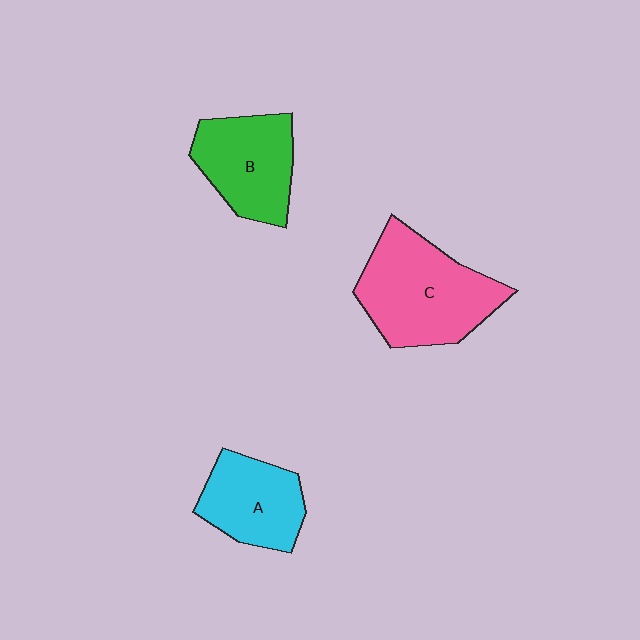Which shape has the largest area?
Shape C (pink).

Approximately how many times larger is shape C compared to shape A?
Approximately 1.6 times.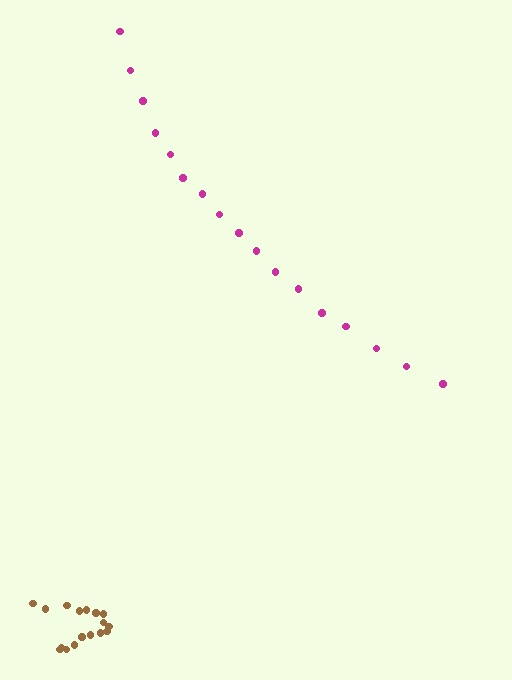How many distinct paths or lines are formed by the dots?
There are 2 distinct paths.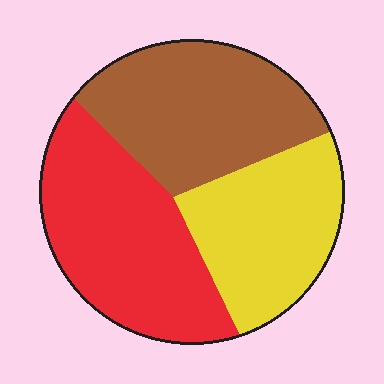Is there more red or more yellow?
Red.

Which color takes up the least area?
Yellow, at roughly 30%.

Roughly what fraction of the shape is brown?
Brown covers about 35% of the shape.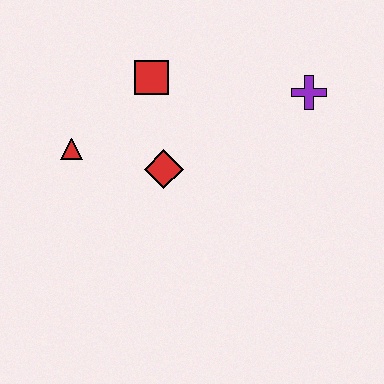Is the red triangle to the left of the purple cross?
Yes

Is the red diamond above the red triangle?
No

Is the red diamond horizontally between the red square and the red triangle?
No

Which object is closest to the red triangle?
The red diamond is closest to the red triangle.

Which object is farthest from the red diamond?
The purple cross is farthest from the red diamond.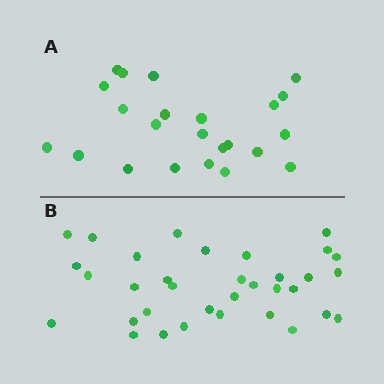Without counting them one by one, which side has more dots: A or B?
Region B (the bottom region) has more dots.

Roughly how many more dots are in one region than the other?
Region B has roughly 12 or so more dots than region A.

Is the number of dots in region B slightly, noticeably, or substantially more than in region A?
Region B has substantially more. The ratio is roughly 1.5 to 1.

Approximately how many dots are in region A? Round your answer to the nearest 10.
About 20 dots. (The exact count is 23, which rounds to 20.)